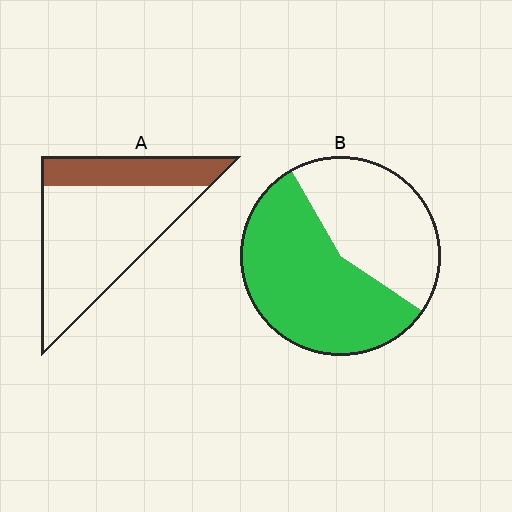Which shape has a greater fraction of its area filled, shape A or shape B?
Shape B.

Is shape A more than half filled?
No.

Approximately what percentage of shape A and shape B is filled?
A is approximately 30% and B is approximately 55%.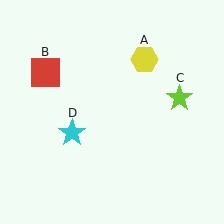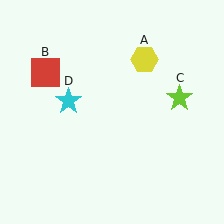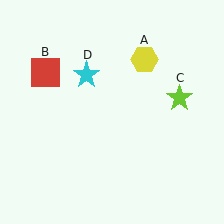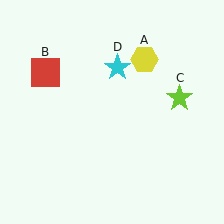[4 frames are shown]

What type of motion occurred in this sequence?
The cyan star (object D) rotated clockwise around the center of the scene.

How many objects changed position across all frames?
1 object changed position: cyan star (object D).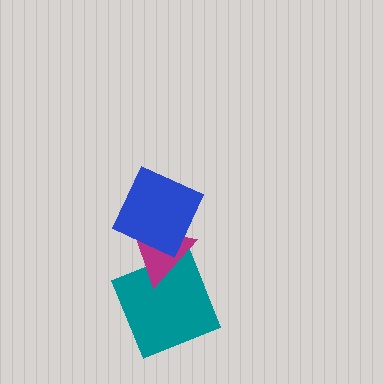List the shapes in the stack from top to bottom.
From top to bottom: the blue square, the magenta triangle, the teal square.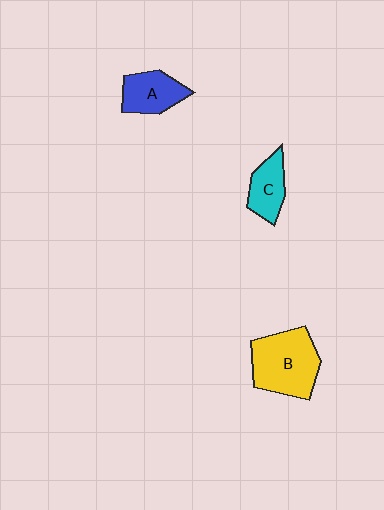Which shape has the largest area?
Shape B (yellow).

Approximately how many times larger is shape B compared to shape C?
Approximately 1.9 times.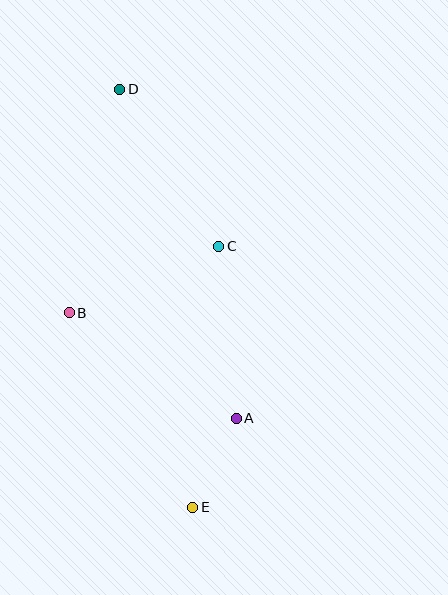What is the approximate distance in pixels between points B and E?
The distance between B and E is approximately 230 pixels.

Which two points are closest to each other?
Points A and E are closest to each other.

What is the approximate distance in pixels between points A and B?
The distance between A and B is approximately 198 pixels.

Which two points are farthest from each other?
Points D and E are farthest from each other.